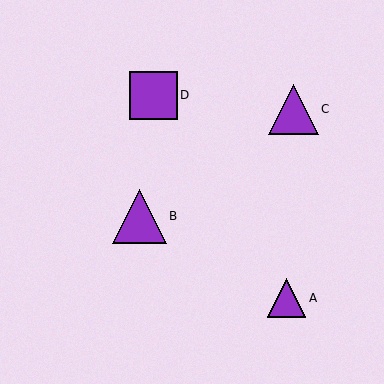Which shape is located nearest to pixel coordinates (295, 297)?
The purple triangle (labeled A) at (286, 298) is nearest to that location.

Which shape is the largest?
The purple triangle (labeled B) is the largest.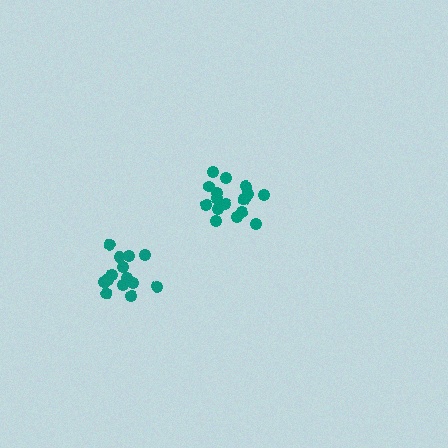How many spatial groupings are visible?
There are 2 spatial groupings.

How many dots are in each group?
Group 1: 17 dots, Group 2: 14 dots (31 total).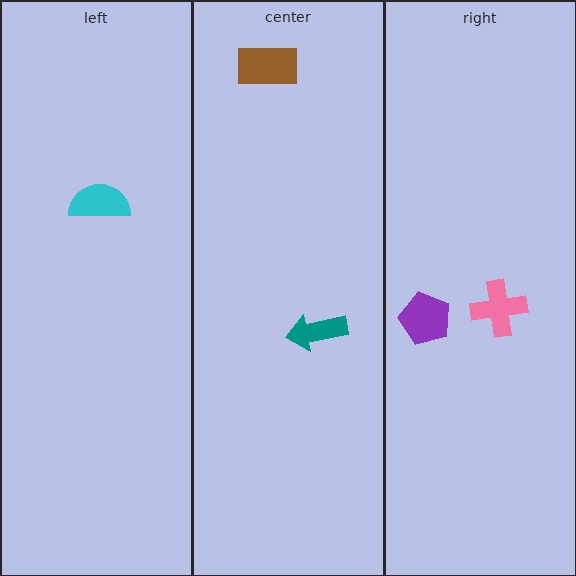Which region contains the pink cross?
The right region.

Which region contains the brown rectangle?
The center region.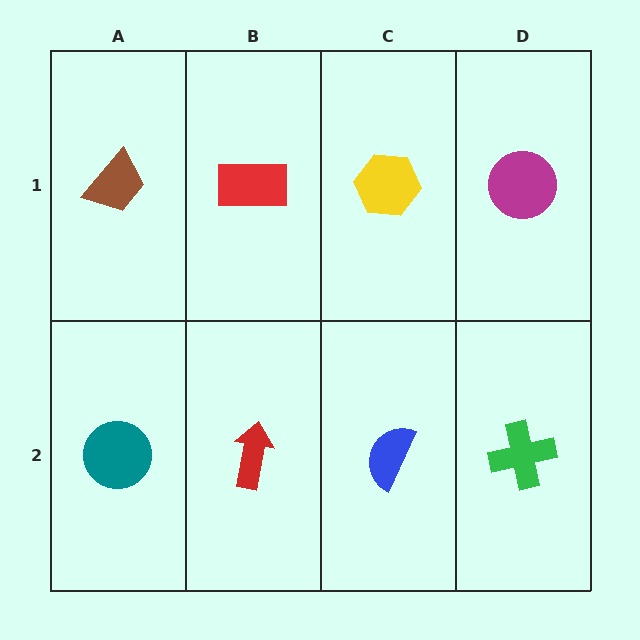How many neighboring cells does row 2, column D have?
2.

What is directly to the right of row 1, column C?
A magenta circle.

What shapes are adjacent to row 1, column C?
A blue semicircle (row 2, column C), a red rectangle (row 1, column B), a magenta circle (row 1, column D).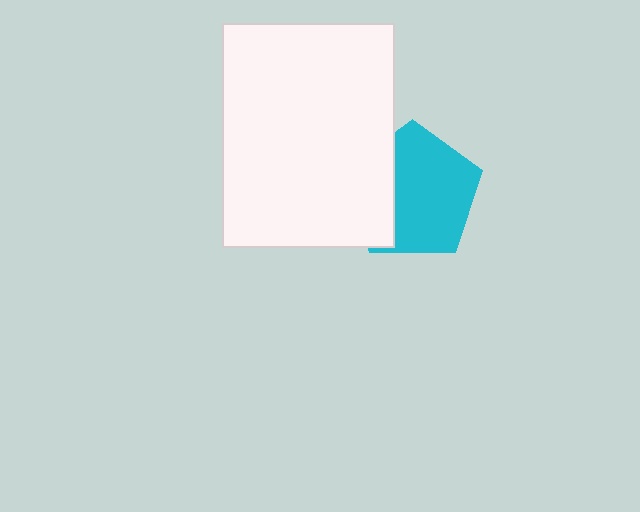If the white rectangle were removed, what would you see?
You would see the complete cyan pentagon.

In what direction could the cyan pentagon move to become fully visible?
The cyan pentagon could move right. That would shift it out from behind the white rectangle entirely.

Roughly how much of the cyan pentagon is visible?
Most of it is visible (roughly 68%).